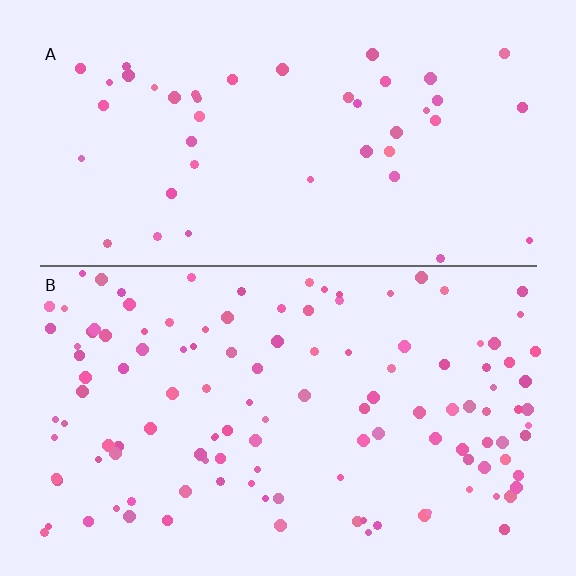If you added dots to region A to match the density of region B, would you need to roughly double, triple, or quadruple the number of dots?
Approximately triple.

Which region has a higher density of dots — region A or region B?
B (the bottom).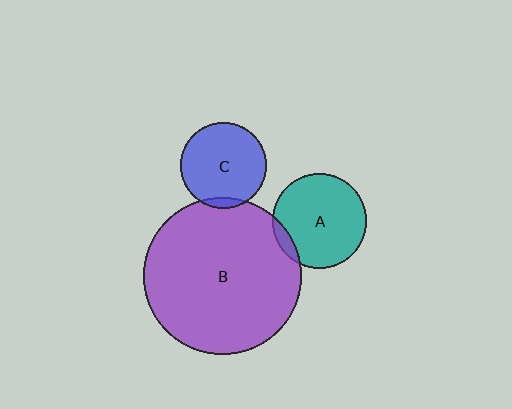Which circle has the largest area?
Circle B (purple).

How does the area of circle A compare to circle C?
Approximately 1.2 times.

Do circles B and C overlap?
Yes.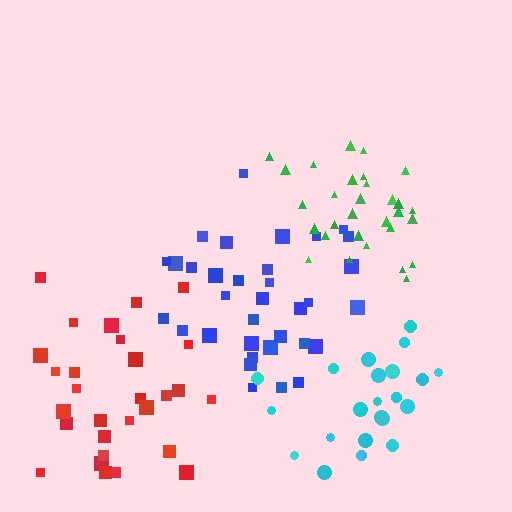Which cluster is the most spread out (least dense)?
Red.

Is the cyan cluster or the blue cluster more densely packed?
Blue.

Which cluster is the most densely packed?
Green.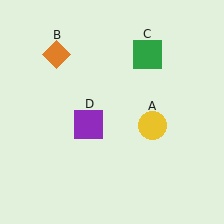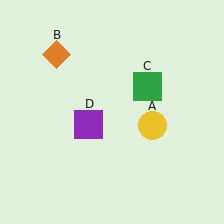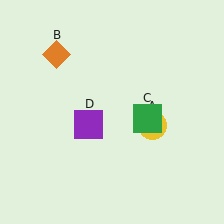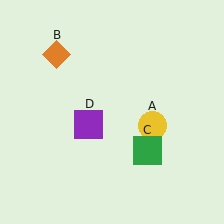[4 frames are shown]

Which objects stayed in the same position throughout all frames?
Yellow circle (object A) and orange diamond (object B) and purple square (object D) remained stationary.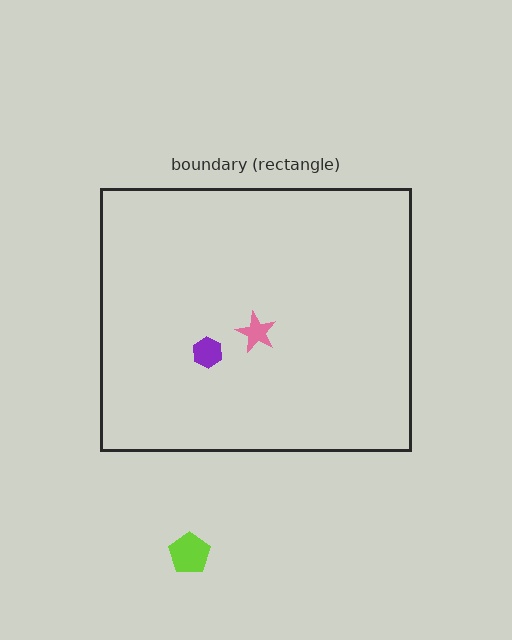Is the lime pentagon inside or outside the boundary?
Outside.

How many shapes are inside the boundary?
2 inside, 1 outside.